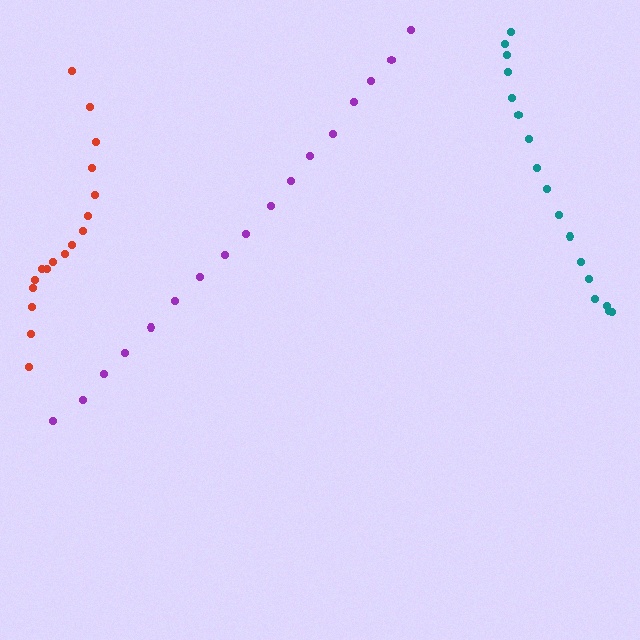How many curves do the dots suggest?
There are 3 distinct paths.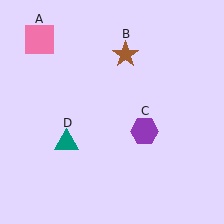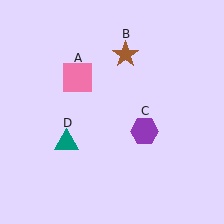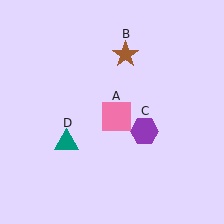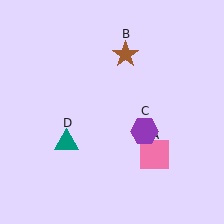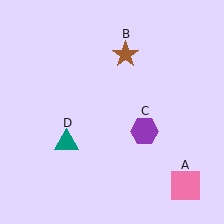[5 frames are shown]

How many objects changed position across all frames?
1 object changed position: pink square (object A).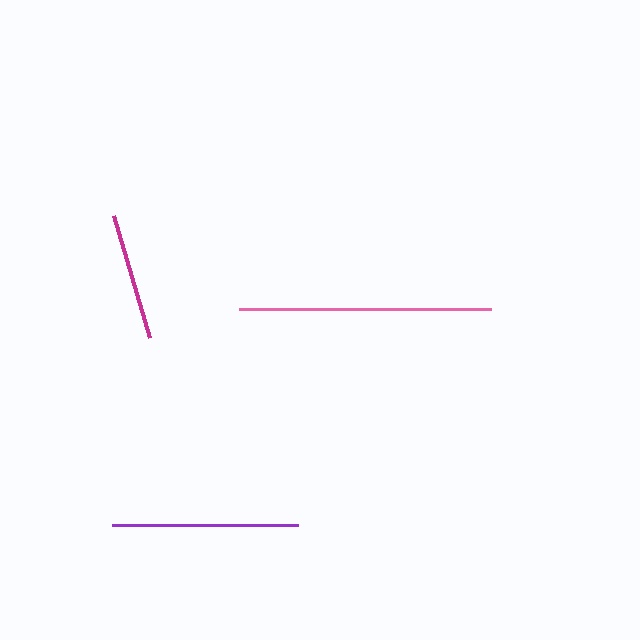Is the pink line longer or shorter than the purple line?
The pink line is longer than the purple line.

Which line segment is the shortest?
The magenta line is the shortest at approximately 127 pixels.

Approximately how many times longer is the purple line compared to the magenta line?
The purple line is approximately 1.5 times the length of the magenta line.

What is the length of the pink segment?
The pink segment is approximately 253 pixels long.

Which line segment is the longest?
The pink line is the longest at approximately 253 pixels.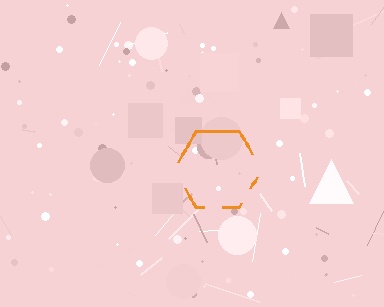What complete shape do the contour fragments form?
The contour fragments form a hexagon.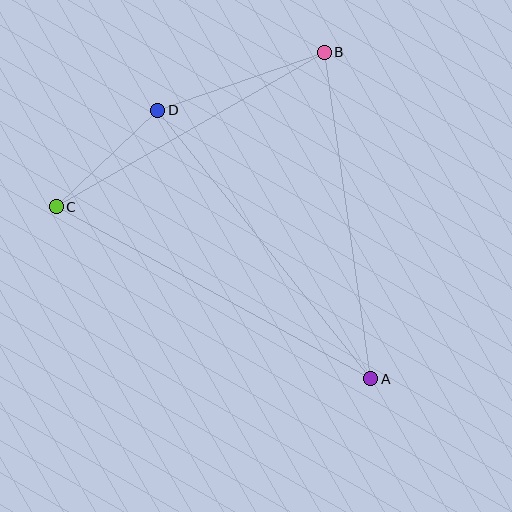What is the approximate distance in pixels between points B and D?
The distance between B and D is approximately 176 pixels.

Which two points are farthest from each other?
Points A and C are farthest from each other.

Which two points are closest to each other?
Points C and D are closest to each other.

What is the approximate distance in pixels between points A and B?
The distance between A and B is approximately 330 pixels.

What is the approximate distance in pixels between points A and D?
The distance between A and D is approximately 343 pixels.